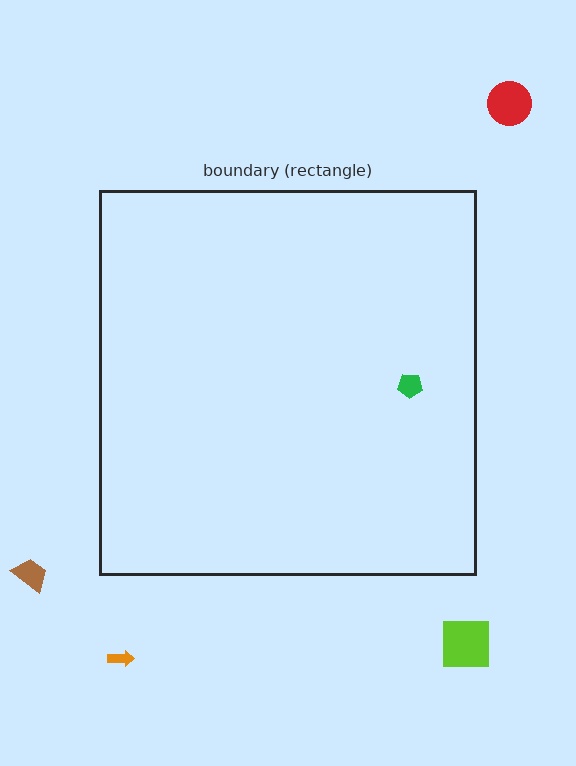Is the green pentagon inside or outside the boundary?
Inside.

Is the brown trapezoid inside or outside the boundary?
Outside.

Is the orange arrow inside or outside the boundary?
Outside.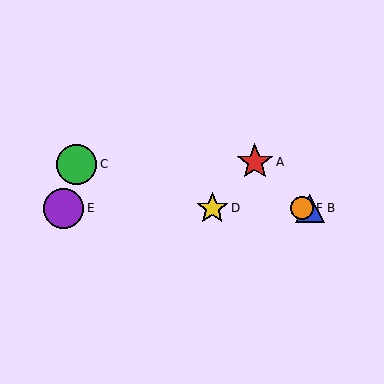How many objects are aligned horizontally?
4 objects (B, D, E, F) are aligned horizontally.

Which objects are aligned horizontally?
Objects B, D, E, F are aligned horizontally.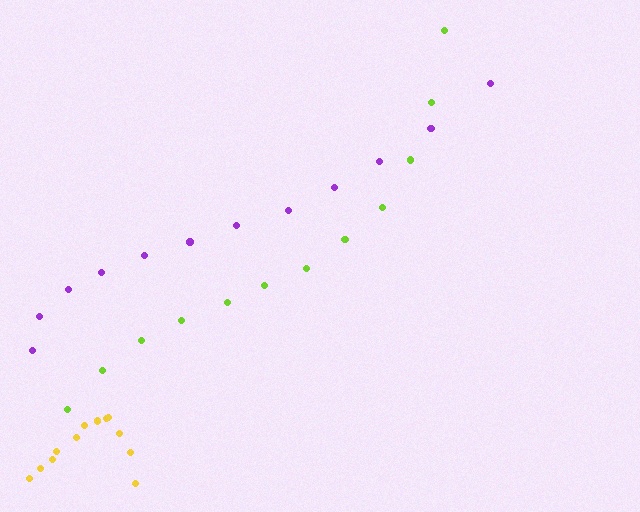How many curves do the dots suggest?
There are 3 distinct paths.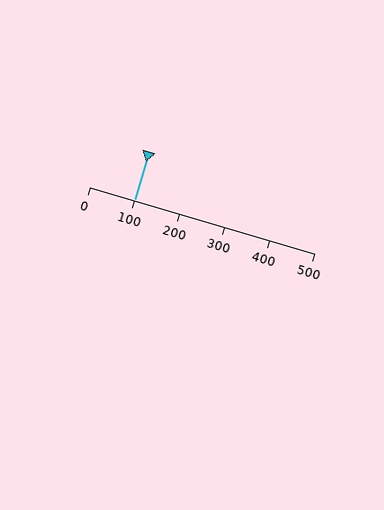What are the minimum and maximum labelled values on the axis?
The axis runs from 0 to 500.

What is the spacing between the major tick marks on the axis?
The major ticks are spaced 100 apart.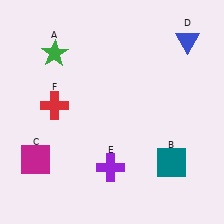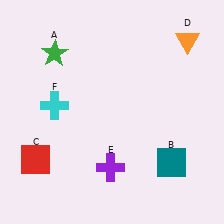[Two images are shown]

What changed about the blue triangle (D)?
In Image 1, D is blue. In Image 2, it changed to orange.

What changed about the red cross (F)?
In Image 1, F is red. In Image 2, it changed to cyan.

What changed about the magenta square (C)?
In Image 1, C is magenta. In Image 2, it changed to red.